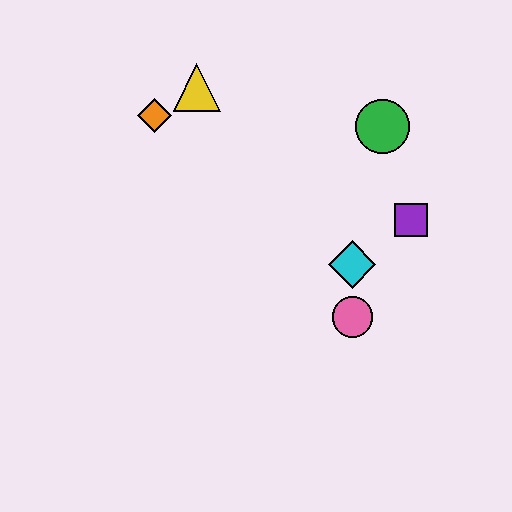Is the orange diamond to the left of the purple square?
Yes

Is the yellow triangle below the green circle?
No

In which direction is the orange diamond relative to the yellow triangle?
The orange diamond is to the left of the yellow triangle.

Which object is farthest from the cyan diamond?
The orange diamond is farthest from the cyan diamond.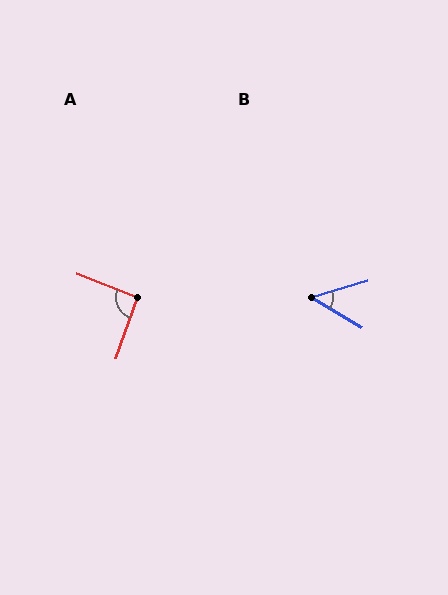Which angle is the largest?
A, at approximately 93 degrees.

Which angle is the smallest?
B, at approximately 47 degrees.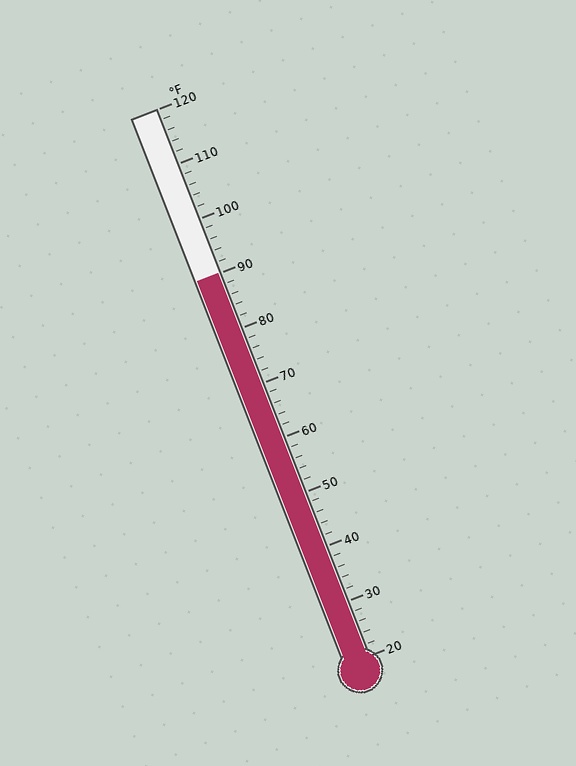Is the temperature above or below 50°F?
The temperature is above 50°F.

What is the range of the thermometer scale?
The thermometer scale ranges from 20°F to 120°F.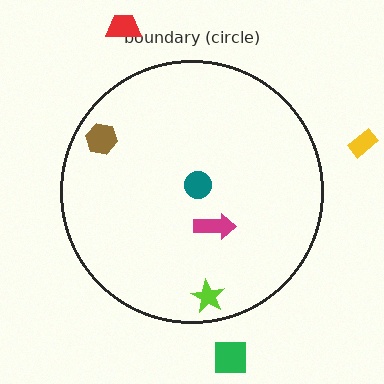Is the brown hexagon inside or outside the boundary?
Inside.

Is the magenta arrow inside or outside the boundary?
Inside.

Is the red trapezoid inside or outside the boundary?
Outside.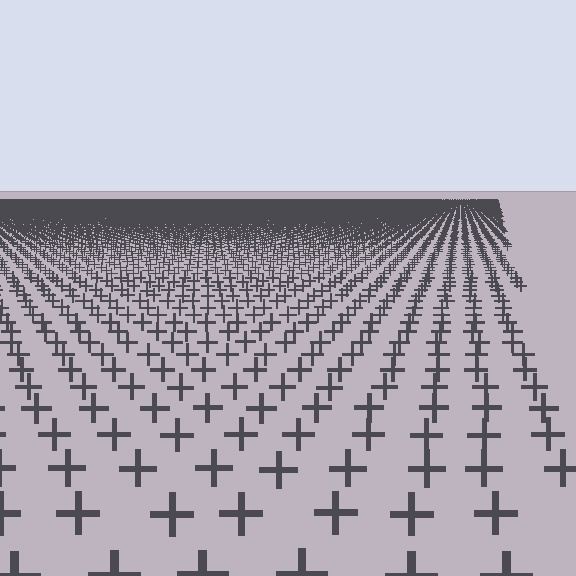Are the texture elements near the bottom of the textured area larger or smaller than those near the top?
Larger. Near the bottom, elements are closer to the viewer and appear at a bigger on-screen size.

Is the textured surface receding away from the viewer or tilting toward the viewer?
The surface is receding away from the viewer. Texture elements get smaller and denser toward the top.